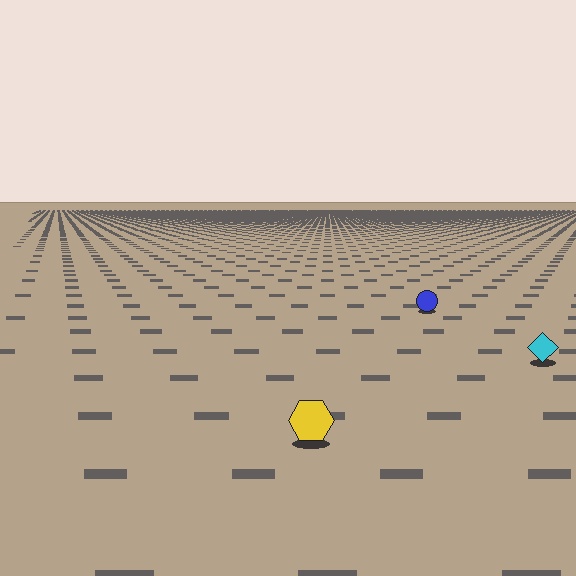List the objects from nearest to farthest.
From nearest to farthest: the yellow hexagon, the cyan diamond, the blue circle.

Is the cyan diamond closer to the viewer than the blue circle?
Yes. The cyan diamond is closer — you can tell from the texture gradient: the ground texture is coarser near it.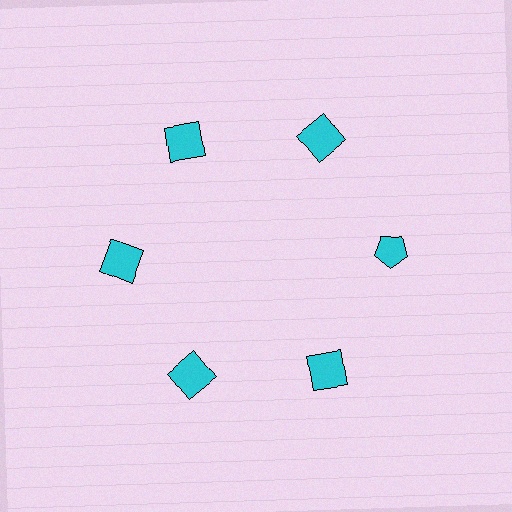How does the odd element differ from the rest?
It has a different shape: pentagon instead of square.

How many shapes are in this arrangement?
There are 6 shapes arranged in a ring pattern.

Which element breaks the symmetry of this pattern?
The cyan pentagon at roughly the 3 o'clock position breaks the symmetry. All other shapes are cyan squares.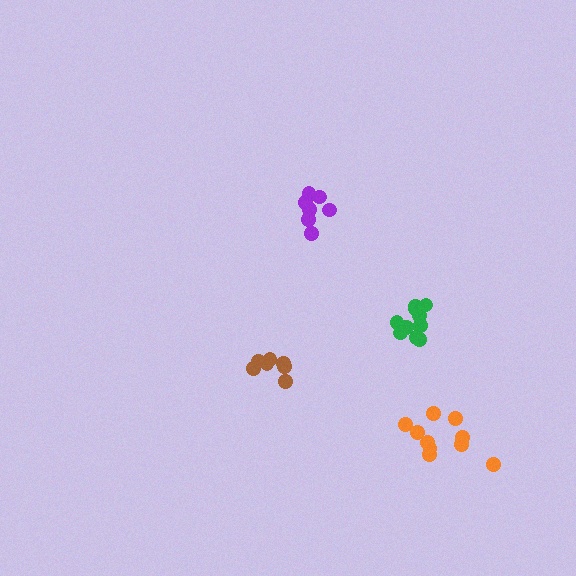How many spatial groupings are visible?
There are 4 spatial groupings.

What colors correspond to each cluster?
The clusters are colored: green, orange, brown, purple.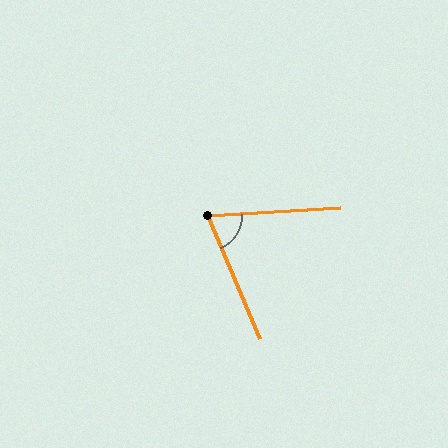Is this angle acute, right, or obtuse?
It is acute.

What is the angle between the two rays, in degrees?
Approximately 71 degrees.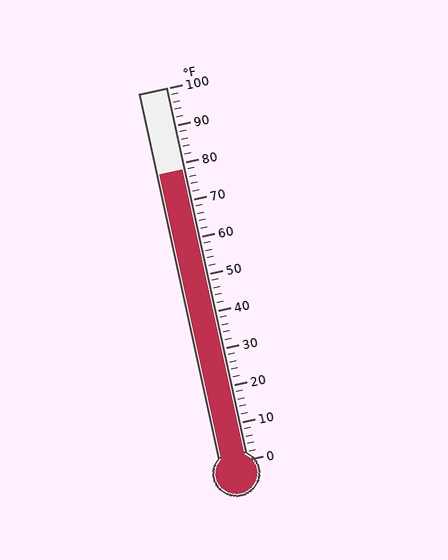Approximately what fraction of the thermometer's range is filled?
The thermometer is filled to approximately 80% of its range.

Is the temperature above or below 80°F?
The temperature is below 80°F.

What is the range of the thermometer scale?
The thermometer scale ranges from 0°F to 100°F.